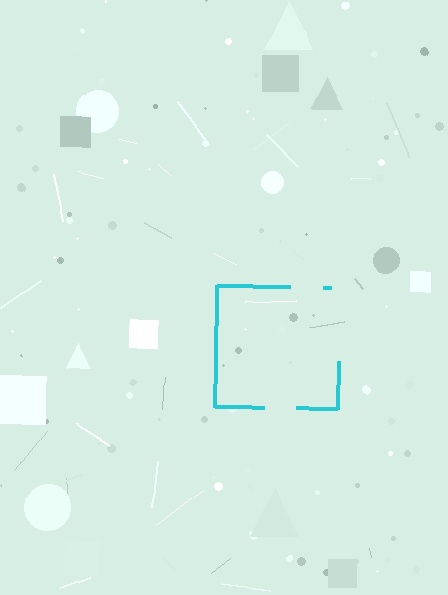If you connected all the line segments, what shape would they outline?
They would outline a square.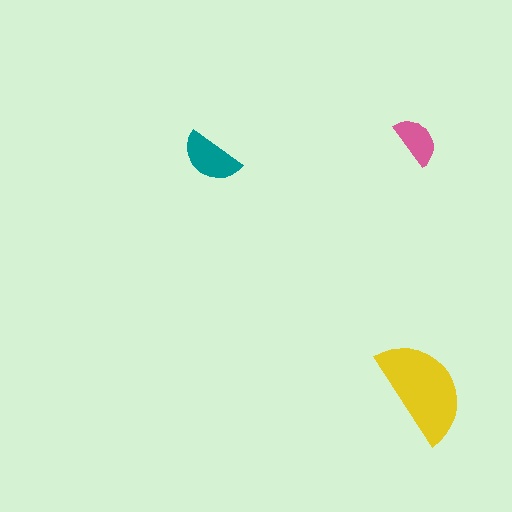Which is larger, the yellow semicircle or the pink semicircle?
The yellow one.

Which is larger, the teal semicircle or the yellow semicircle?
The yellow one.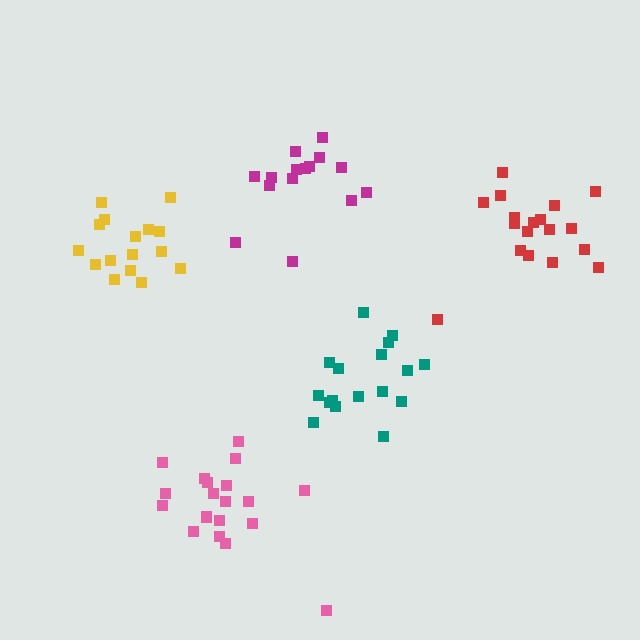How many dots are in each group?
Group 1: 19 dots, Group 2: 16 dots, Group 3: 18 dots, Group 4: 15 dots, Group 5: 17 dots (85 total).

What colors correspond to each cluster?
The clusters are colored: pink, yellow, red, magenta, teal.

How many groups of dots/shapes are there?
There are 5 groups.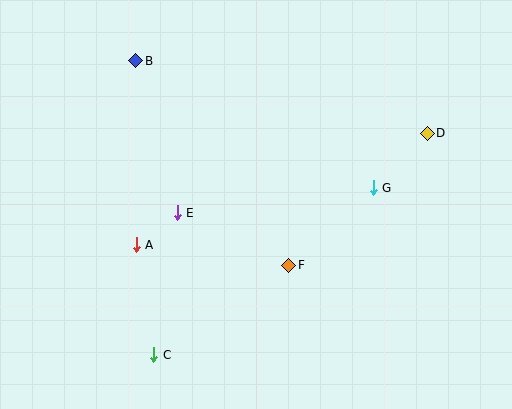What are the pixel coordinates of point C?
Point C is at (154, 355).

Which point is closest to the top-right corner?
Point D is closest to the top-right corner.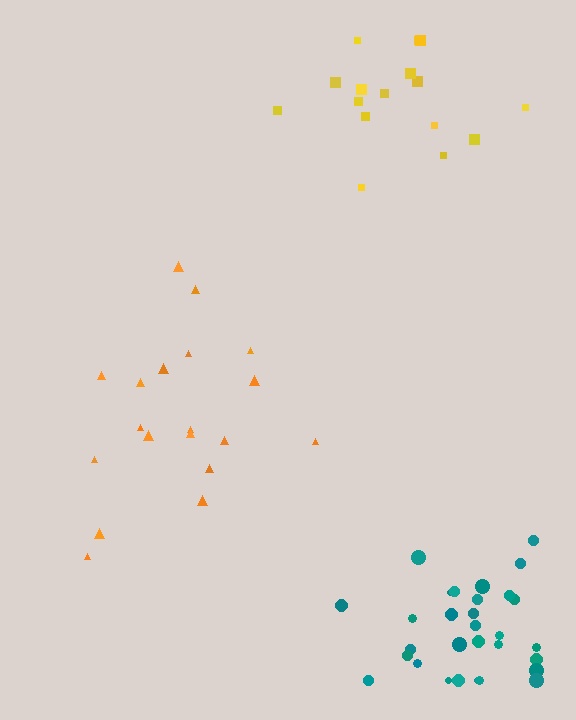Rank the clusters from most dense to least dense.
teal, yellow, orange.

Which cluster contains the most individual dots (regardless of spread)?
Teal (32).